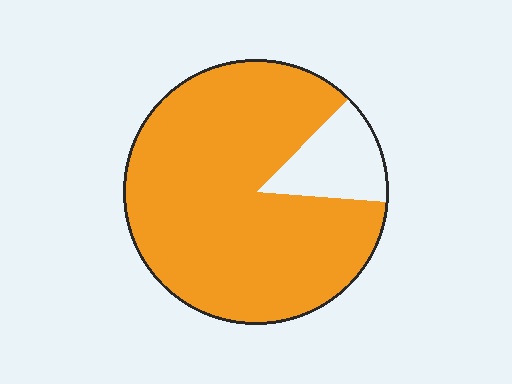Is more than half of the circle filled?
Yes.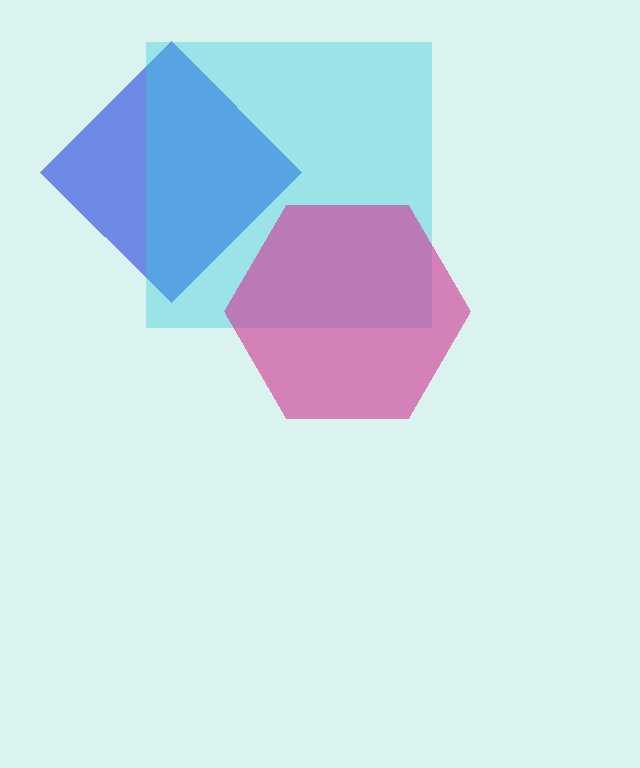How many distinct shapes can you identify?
There are 3 distinct shapes: a blue diamond, a cyan square, a magenta hexagon.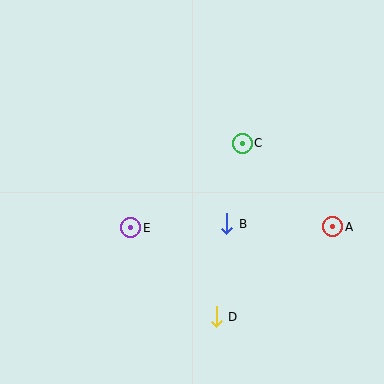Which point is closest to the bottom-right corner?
Point A is closest to the bottom-right corner.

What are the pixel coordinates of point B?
Point B is at (227, 224).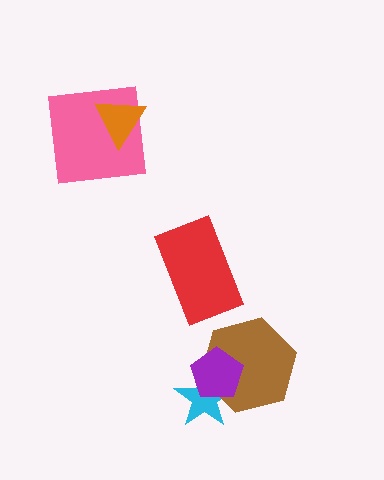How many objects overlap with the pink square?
1 object overlaps with the pink square.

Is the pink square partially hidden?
Yes, it is partially covered by another shape.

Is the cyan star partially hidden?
Yes, it is partially covered by another shape.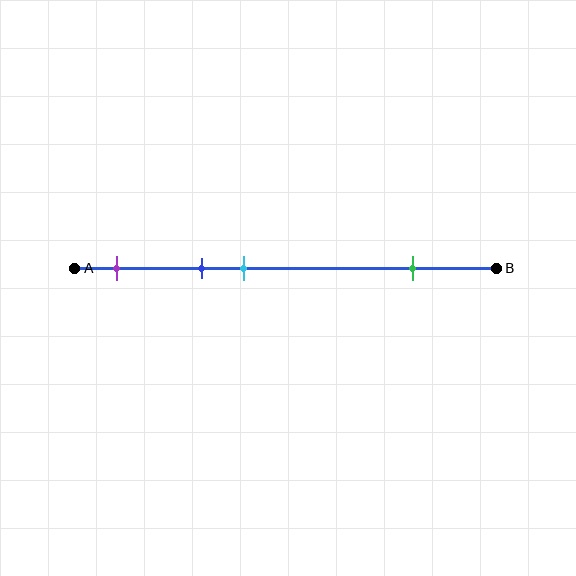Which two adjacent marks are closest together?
The blue and cyan marks are the closest adjacent pair.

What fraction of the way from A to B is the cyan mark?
The cyan mark is approximately 40% (0.4) of the way from A to B.